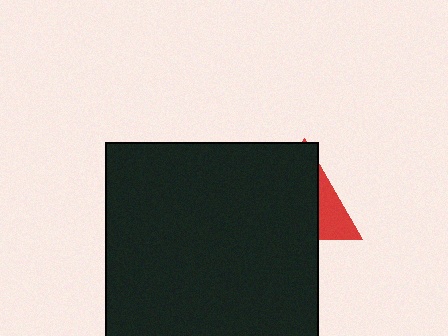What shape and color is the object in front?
The object in front is a black square.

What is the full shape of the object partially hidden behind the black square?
The partially hidden object is a red triangle.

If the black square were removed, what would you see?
You would see the complete red triangle.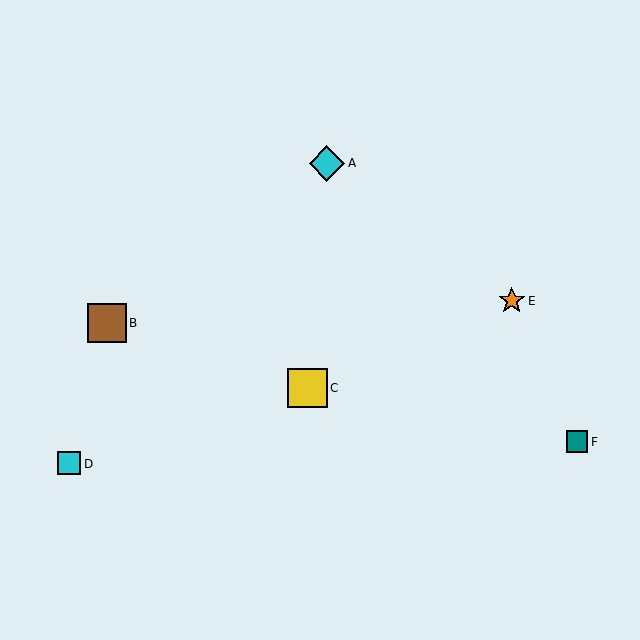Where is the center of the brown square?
The center of the brown square is at (107, 322).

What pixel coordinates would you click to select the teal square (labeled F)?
Click at (577, 441) to select the teal square F.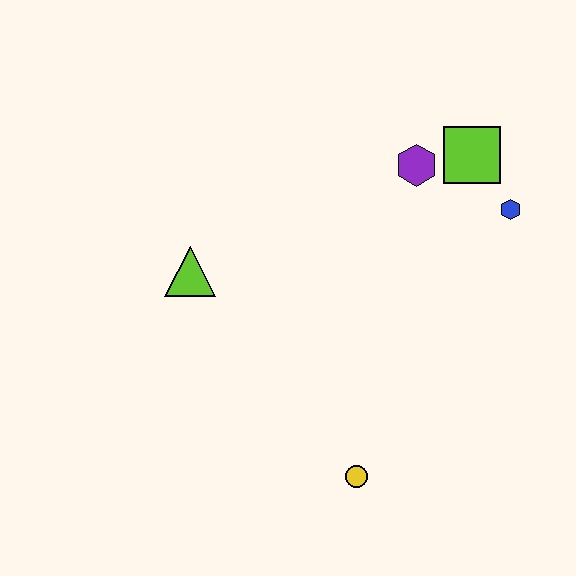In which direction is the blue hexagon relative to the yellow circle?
The blue hexagon is above the yellow circle.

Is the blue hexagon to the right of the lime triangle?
Yes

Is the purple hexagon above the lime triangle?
Yes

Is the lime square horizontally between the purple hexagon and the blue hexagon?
Yes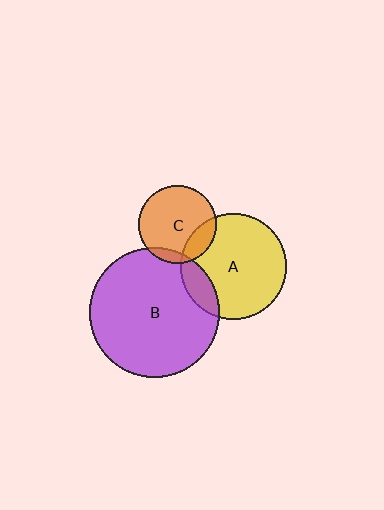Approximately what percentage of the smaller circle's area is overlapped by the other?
Approximately 15%.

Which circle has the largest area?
Circle B (purple).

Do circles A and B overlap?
Yes.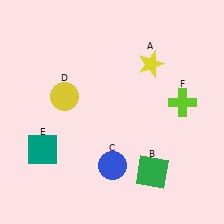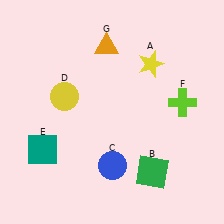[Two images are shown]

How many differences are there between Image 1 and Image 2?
There is 1 difference between the two images.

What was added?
An orange triangle (G) was added in Image 2.